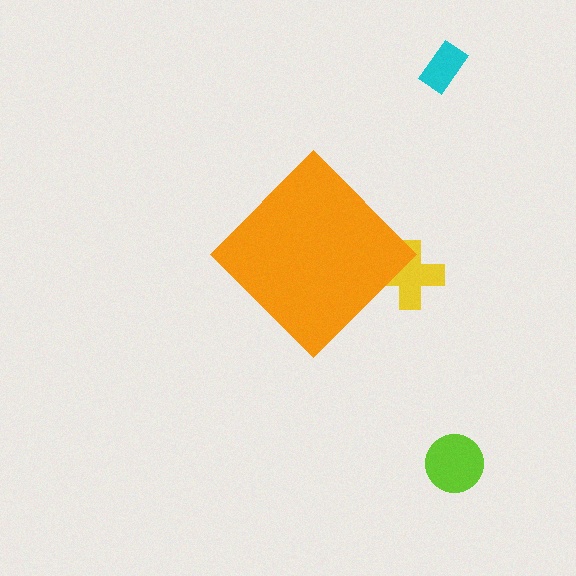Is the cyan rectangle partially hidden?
No, the cyan rectangle is fully visible.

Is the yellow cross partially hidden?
Yes, the yellow cross is partially hidden behind the orange diamond.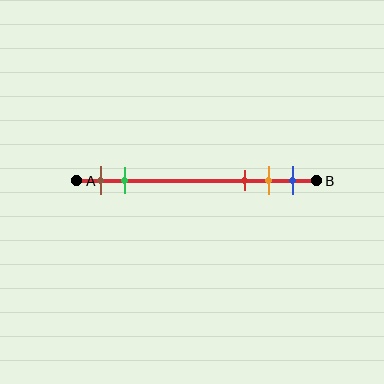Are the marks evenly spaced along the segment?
No, the marks are not evenly spaced.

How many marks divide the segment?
There are 5 marks dividing the segment.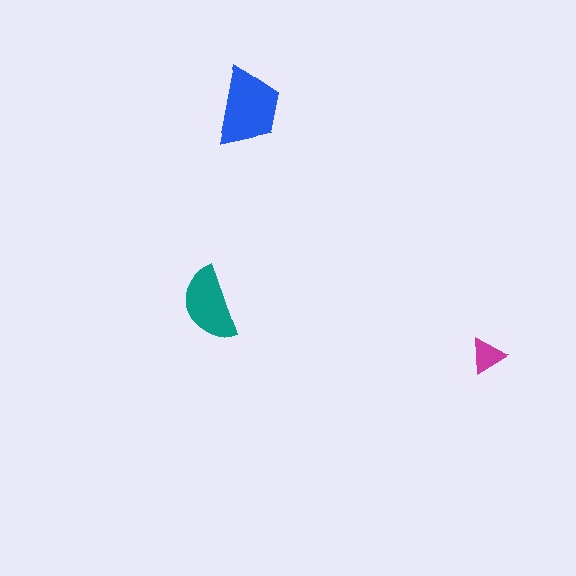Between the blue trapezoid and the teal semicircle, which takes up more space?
The blue trapezoid.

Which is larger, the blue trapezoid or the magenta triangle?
The blue trapezoid.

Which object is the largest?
The blue trapezoid.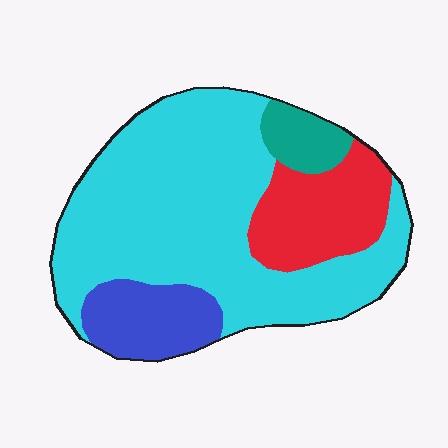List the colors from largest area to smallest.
From largest to smallest: cyan, red, blue, teal.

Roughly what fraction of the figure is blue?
Blue takes up about one eighth (1/8) of the figure.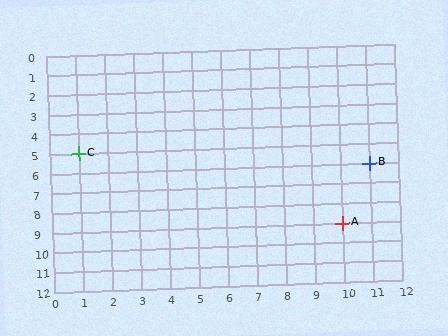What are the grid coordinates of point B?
Point B is at grid coordinates (11, 6).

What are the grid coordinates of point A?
Point A is at grid coordinates (10, 9).